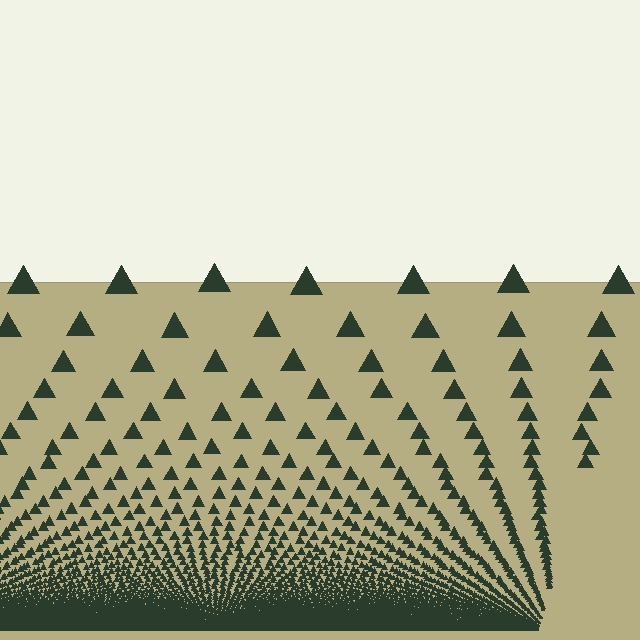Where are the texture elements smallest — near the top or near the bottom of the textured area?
Near the bottom.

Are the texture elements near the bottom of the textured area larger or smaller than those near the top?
Smaller. The gradient is inverted — elements near the bottom are smaller and denser.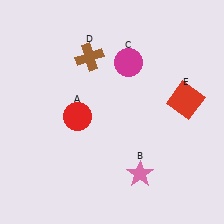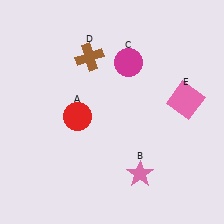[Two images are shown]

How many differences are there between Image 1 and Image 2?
There is 1 difference between the two images.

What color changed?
The square (E) changed from red in Image 1 to pink in Image 2.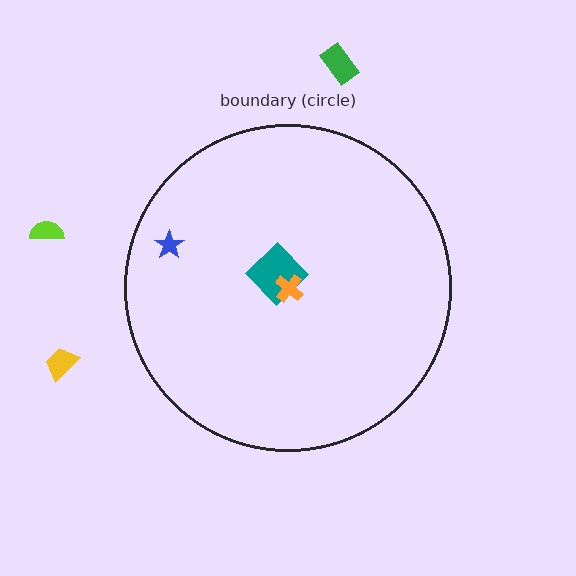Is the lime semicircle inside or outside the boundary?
Outside.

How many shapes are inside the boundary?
3 inside, 3 outside.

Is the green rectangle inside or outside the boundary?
Outside.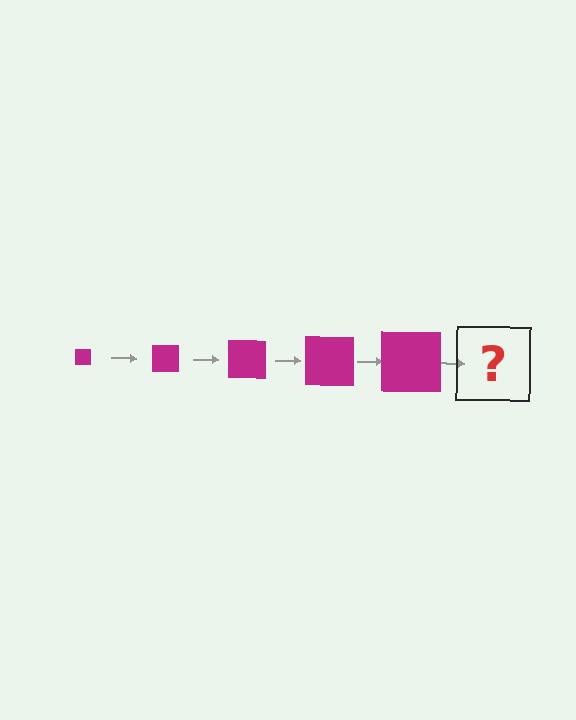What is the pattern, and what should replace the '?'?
The pattern is that the square gets progressively larger each step. The '?' should be a magenta square, larger than the previous one.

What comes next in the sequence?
The next element should be a magenta square, larger than the previous one.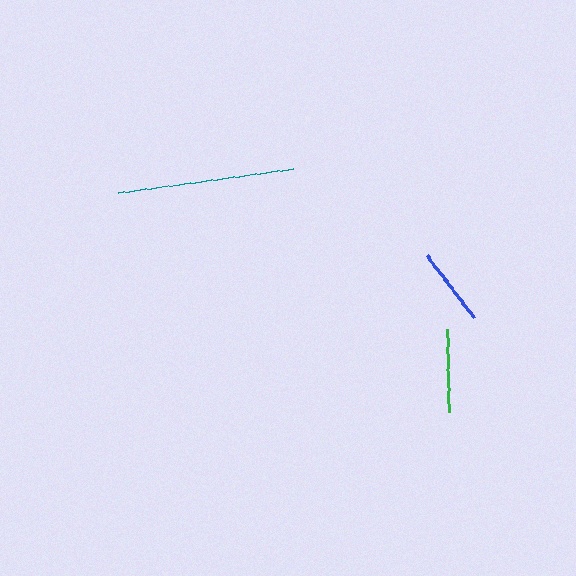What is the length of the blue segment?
The blue segment is approximately 78 pixels long.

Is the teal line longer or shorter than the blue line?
The teal line is longer than the blue line.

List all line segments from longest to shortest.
From longest to shortest: teal, green, blue.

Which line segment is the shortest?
The blue line is the shortest at approximately 78 pixels.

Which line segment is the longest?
The teal line is the longest at approximately 177 pixels.